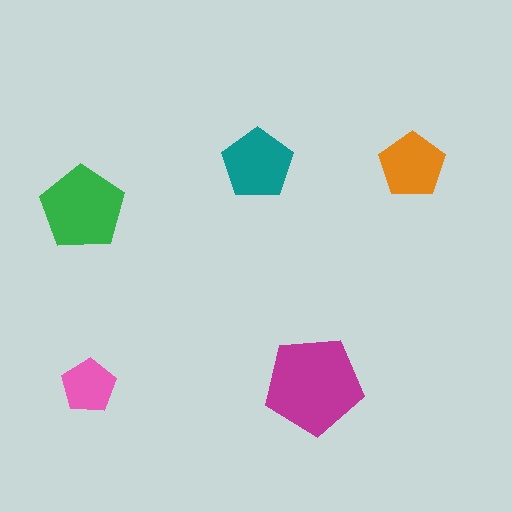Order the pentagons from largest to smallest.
the magenta one, the green one, the teal one, the orange one, the pink one.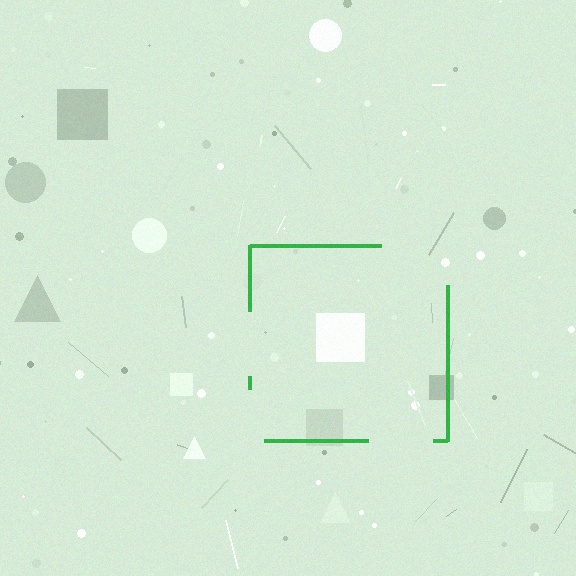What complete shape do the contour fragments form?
The contour fragments form a square.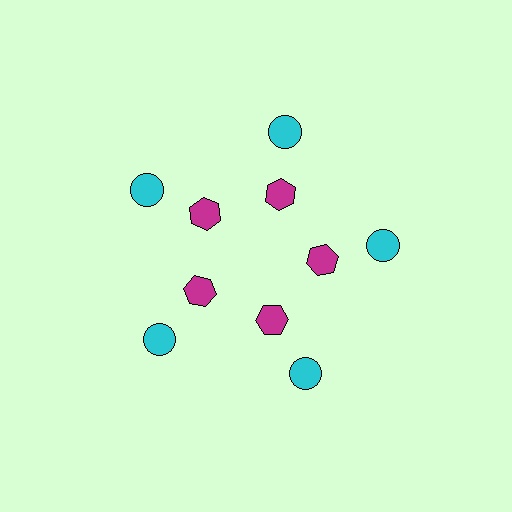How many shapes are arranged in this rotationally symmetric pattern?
There are 10 shapes, arranged in 5 groups of 2.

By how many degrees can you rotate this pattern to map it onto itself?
The pattern maps onto itself every 72 degrees of rotation.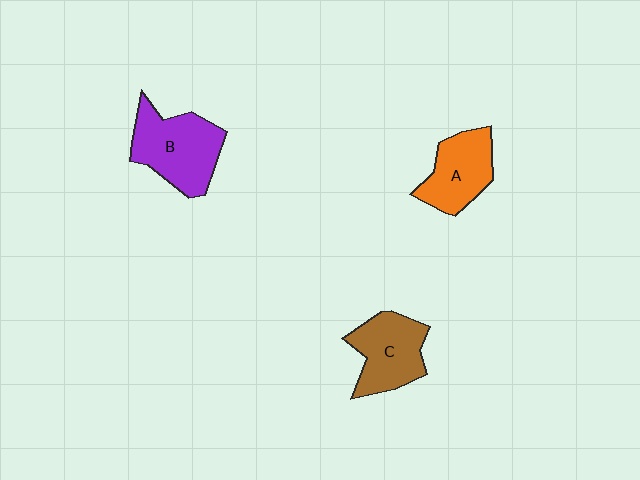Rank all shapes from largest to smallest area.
From largest to smallest: B (purple), C (brown), A (orange).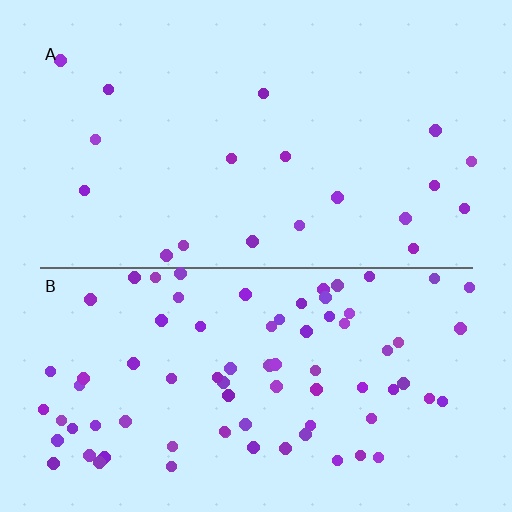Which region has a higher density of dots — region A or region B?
B (the bottom).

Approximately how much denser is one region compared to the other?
Approximately 4.1× — region B over region A.